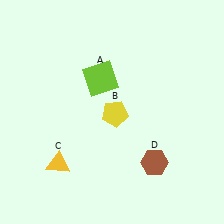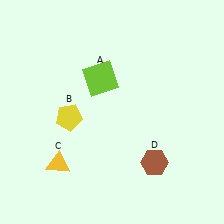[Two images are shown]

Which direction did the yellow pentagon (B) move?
The yellow pentagon (B) moved left.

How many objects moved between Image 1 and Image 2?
1 object moved between the two images.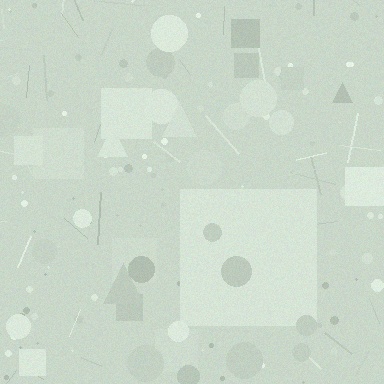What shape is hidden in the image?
A square is hidden in the image.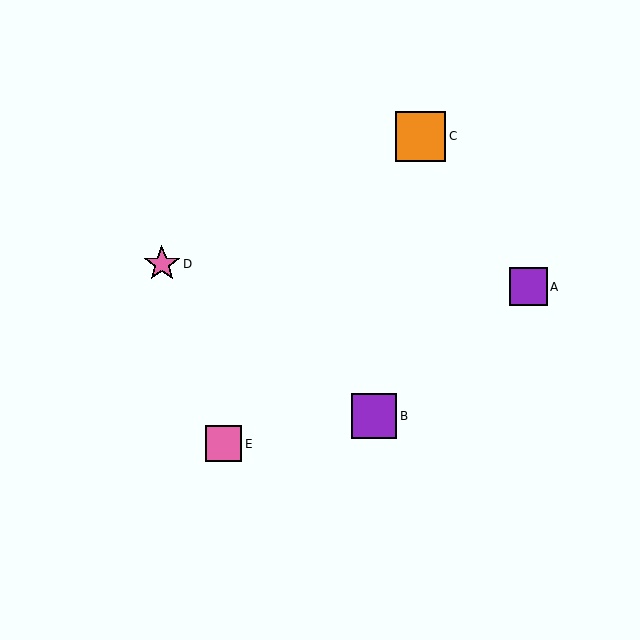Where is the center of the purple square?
The center of the purple square is at (374, 416).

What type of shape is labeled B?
Shape B is a purple square.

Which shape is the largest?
The orange square (labeled C) is the largest.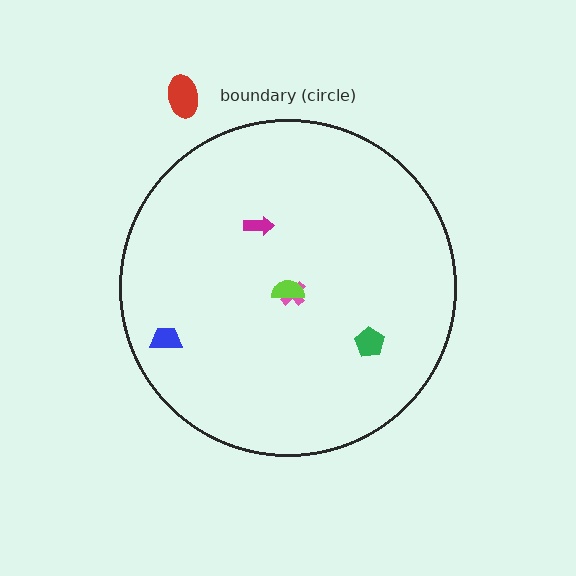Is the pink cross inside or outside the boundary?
Inside.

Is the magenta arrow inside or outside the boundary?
Inside.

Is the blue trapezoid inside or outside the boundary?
Inside.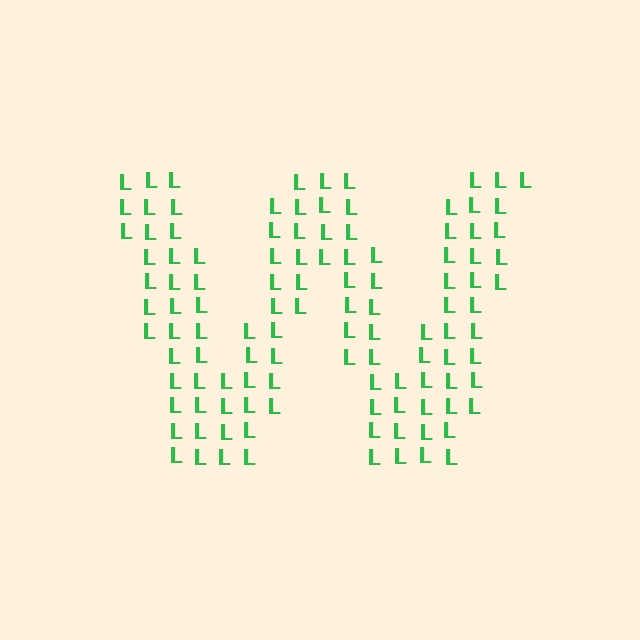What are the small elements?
The small elements are letter L's.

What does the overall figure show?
The overall figure shows the letter W.